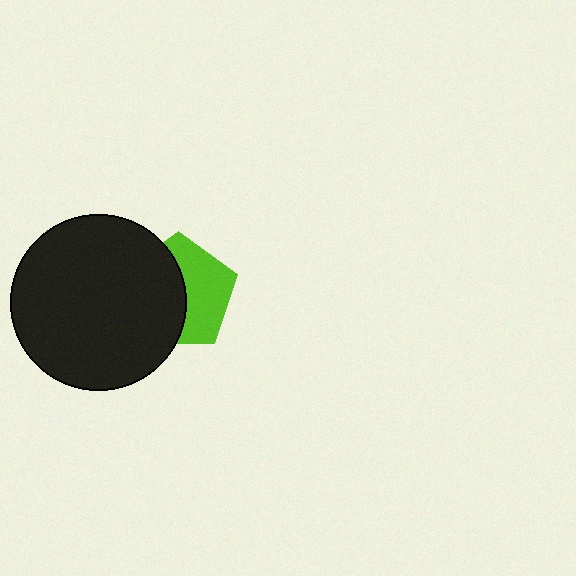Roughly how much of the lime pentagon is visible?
About half of it is visible (roughly 48%).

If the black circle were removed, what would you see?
You would see the complete lime pentagon.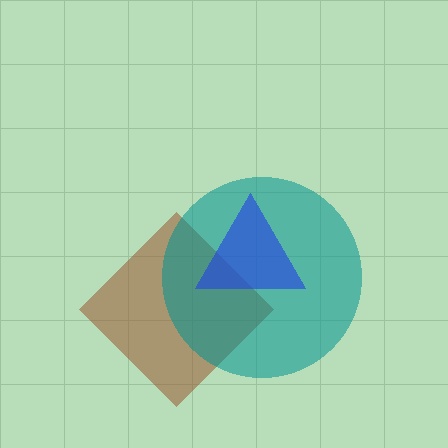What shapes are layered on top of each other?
The layered shapes are: a brown diamond, a teal circle, a blue triangle.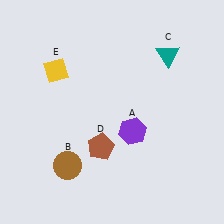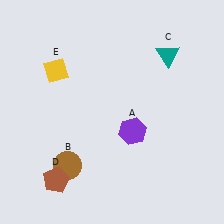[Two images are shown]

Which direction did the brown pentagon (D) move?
The brown pentagon (D) moved left.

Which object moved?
The brown pentagon (D) moved left.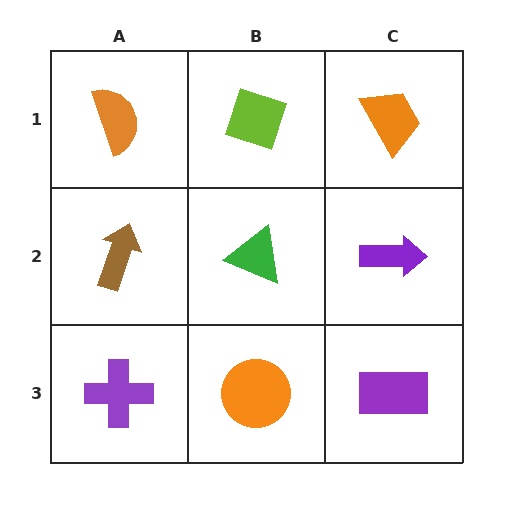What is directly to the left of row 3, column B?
A purple cross.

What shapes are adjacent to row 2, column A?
An orange semicircle (row 1, column A), a purple cross (row 3, column A), a green triangle (row 2, column B).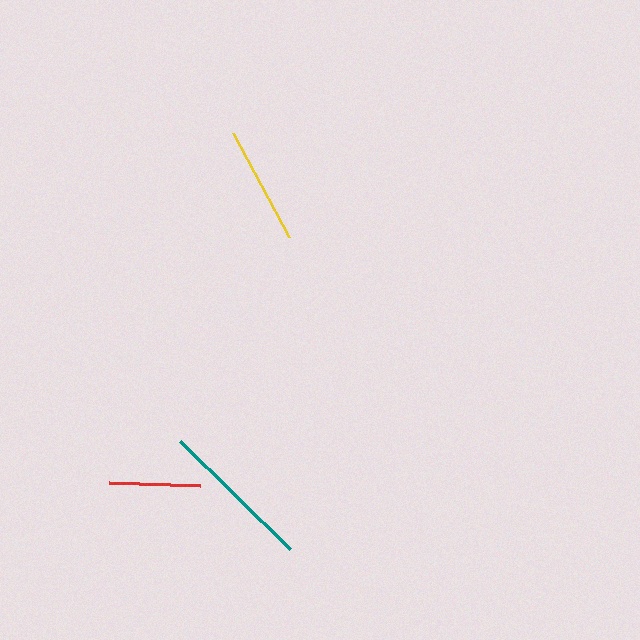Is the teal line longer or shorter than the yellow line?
The teal line is longer than the yellow line.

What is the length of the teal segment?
The teal segment is approximately 154 pixels long.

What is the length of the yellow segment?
The yellow segment is approximately 118 pixels long.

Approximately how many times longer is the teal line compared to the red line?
The teal line is approximately 1.7 times the length of the red line.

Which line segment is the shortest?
The red line is the shortest at approximately 91 pixels.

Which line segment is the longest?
The teal line is the longest at approximately 154 pixels.